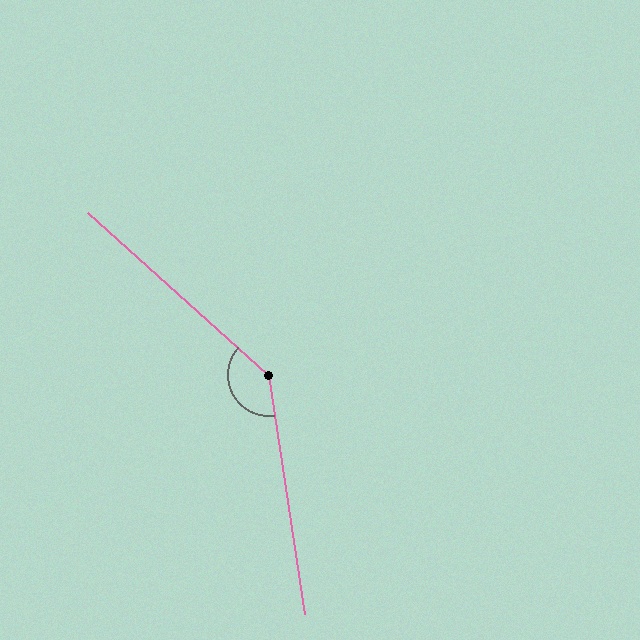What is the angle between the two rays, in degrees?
Approximately 140 degrees.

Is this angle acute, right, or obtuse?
It is obtuse.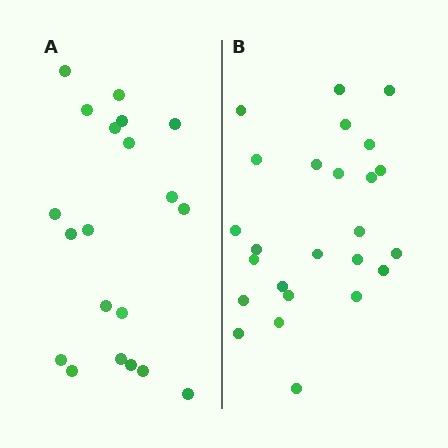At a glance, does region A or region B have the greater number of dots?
Region B (the right region) has more dots.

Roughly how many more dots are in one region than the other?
Region B has about 5 more dots than region A.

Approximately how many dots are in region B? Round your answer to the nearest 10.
About 20 dots. (The exact count is 25, which rounds to 20.)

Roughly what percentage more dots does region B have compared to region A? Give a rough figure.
About 25% more.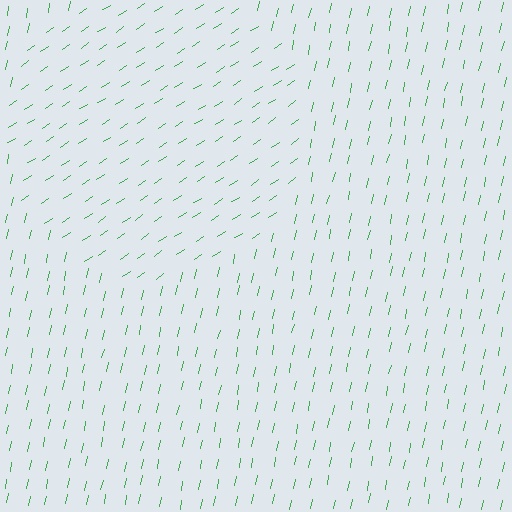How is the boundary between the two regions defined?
The boundary is defined purely by a change in line orientation (approximately 45 degrees difference). All lines are the same color and thickness.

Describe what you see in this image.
The image is filled with small green line segments. A circle region in the image has lines oriented differently from the surrounding lines, creating a visible texture boundary.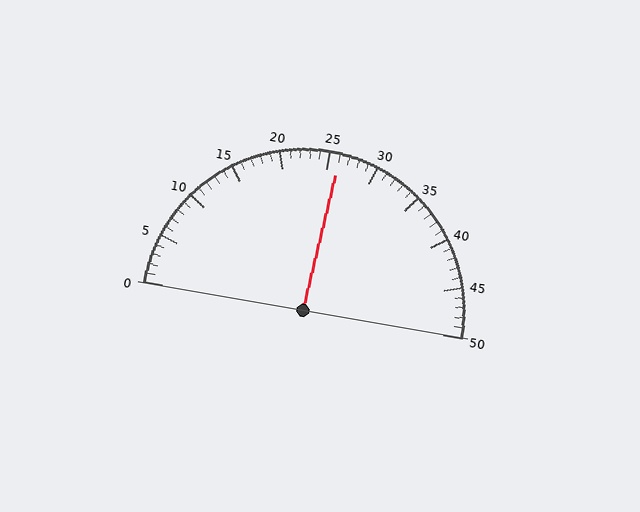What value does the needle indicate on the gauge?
The needle indicates approximately 26.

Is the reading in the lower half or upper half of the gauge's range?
The reading is in the upper half of the range (0 to 50).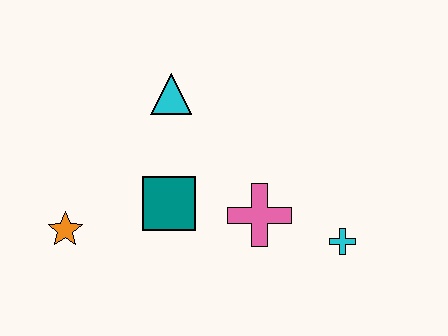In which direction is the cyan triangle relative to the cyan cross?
The cyan triangle is to the left of the cyan cross.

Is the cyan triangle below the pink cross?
No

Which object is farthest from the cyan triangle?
The cyan cross is farthest from the cyan triangle.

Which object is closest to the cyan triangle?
The teal square is closest to the cyan triangle.